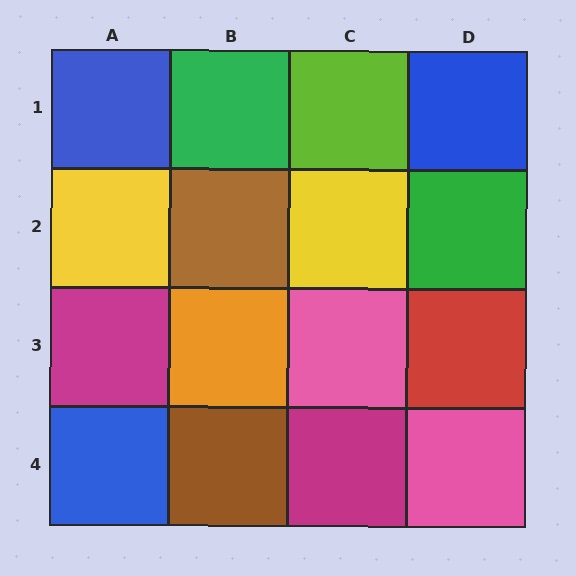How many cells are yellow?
2 cells are yellow.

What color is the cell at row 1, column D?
Blue.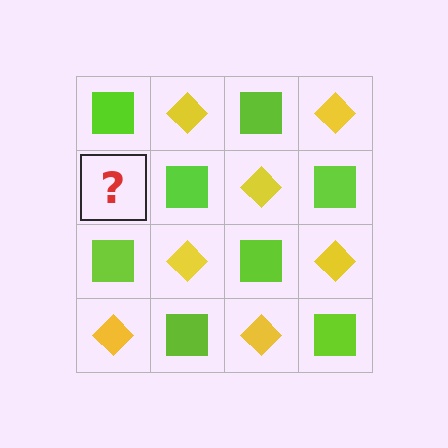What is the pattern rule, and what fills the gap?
The rule is that it alternates lime square and yellow diamond in a checkerboard pattern. The gap should be filled with a yellow diamond.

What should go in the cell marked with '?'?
The missing cell should contain a yellow diamond.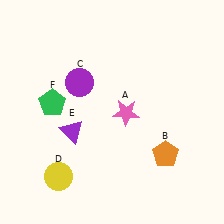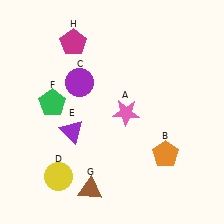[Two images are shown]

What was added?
A brown triangle (G), a magenta pentagon (H) were added in Image 2.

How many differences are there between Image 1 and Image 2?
There are 2 differences between the two images.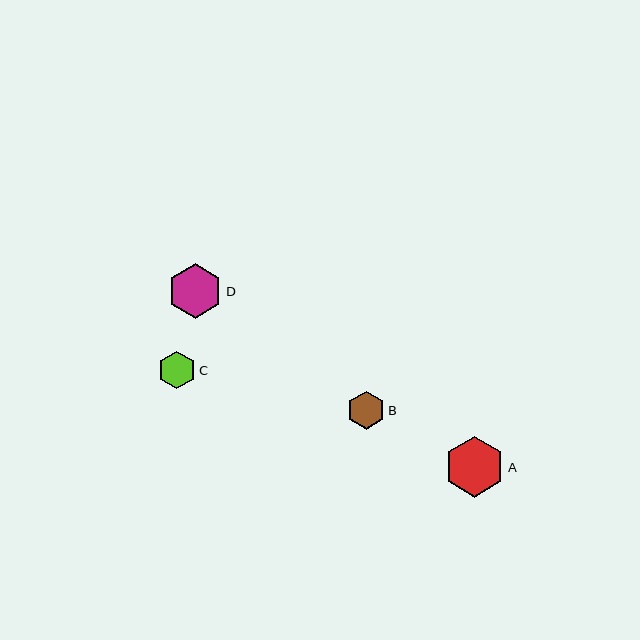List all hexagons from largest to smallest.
From largest to smallest: A, D, B, C.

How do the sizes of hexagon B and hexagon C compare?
Hexagon B and hexagon C are approximately the same size.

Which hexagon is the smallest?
Hexagon C is the smallest with a size of approximately 38 pixels.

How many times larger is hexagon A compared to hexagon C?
Hexagon A is approximately 1.6 times the size of hexagon C.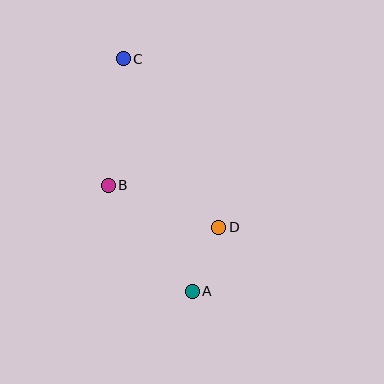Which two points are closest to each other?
Points A and D are closest to each other.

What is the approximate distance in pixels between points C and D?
The distance between C and D is approximately 194 pixels.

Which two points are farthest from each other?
Points A and C are farthest from each other.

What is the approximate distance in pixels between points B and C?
The distance between B and C is approximately 128 pixels.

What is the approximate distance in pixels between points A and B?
The distance between A and B is approximately 135 pixels.